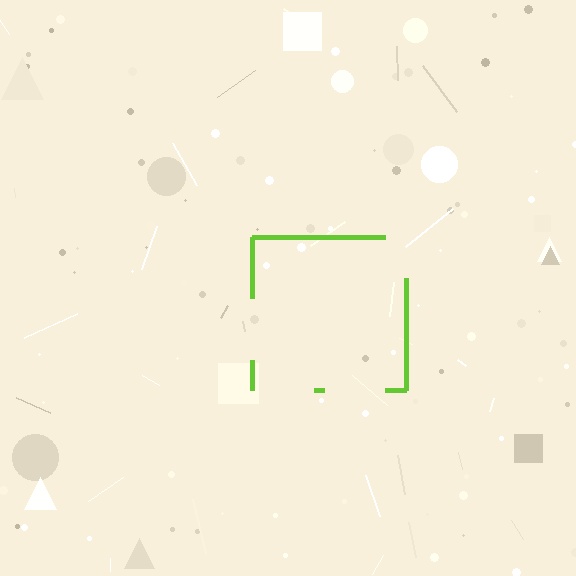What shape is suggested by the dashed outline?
The dashed outline suggests a square.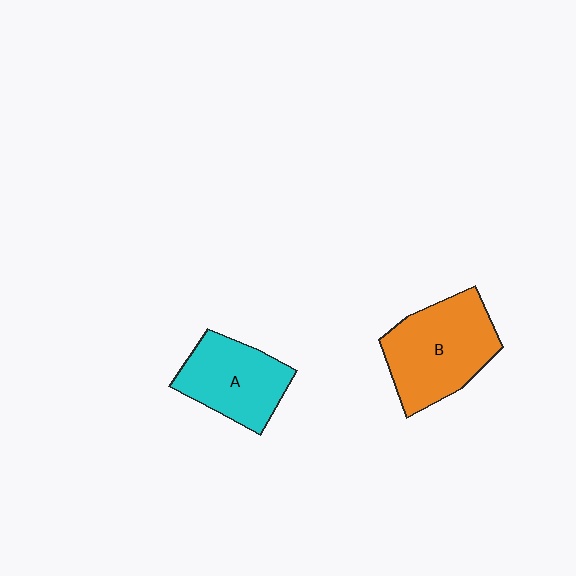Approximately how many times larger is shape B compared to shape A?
Approximately 1.3 times.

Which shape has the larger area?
Shape B (orange).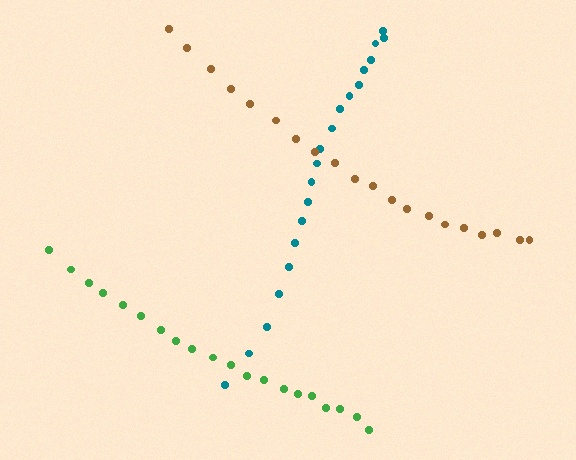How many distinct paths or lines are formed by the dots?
There are 3 distinct paths.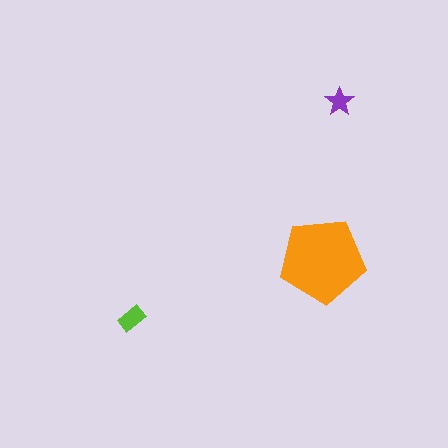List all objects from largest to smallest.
The orange pentagon, the lime rectangle, the purple star.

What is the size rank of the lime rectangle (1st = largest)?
2nd.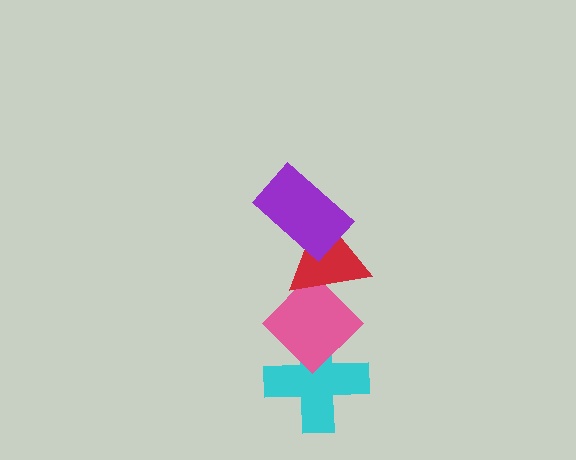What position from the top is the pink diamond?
The pink diamond is 3rd from the top.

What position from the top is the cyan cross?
The cyan cross is 4th from the top.